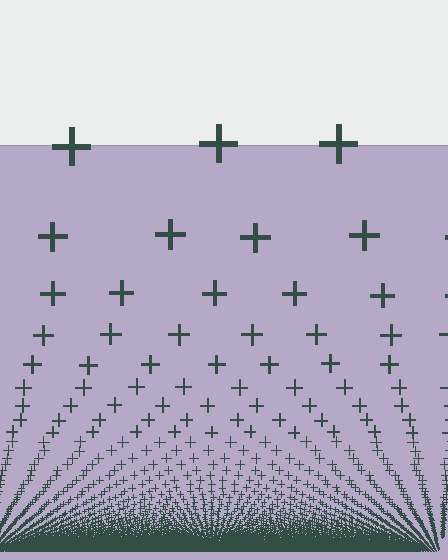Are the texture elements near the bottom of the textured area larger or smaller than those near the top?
Smaller. The gradient is inverted — elements near the bottom are smaller and denser.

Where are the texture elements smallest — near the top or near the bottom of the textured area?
Near the bottom.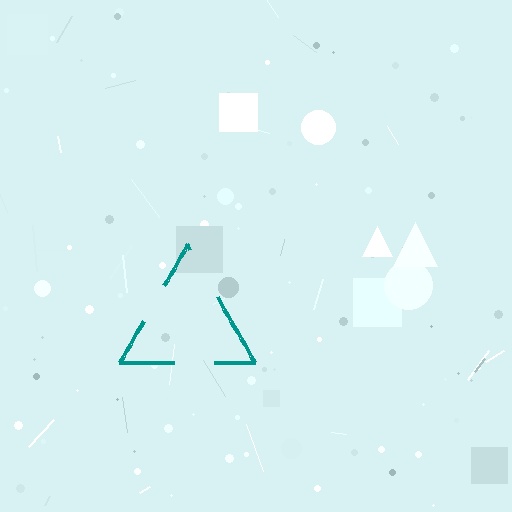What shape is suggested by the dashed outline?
The dashed outline suggests a triangle.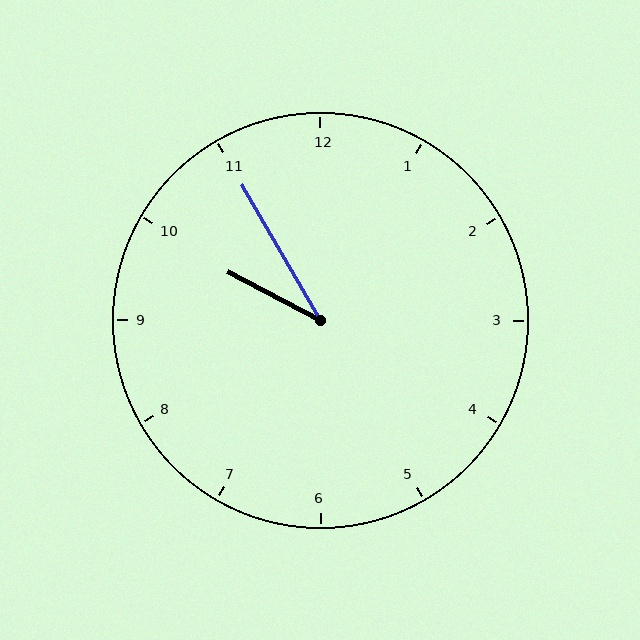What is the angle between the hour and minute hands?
Approximately 32 degrees.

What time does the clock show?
9:55.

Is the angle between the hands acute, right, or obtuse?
It is acute.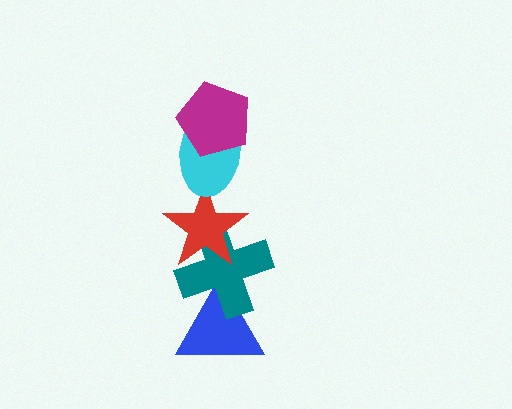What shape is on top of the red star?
The cyan ellipse is on top of the red star.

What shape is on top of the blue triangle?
The teal cross is on top of the blue triangle.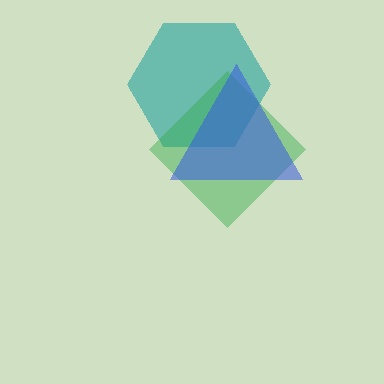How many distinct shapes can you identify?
There are 3 distinct shapes: a teal hexagon, a green diamond, a blue triangle.